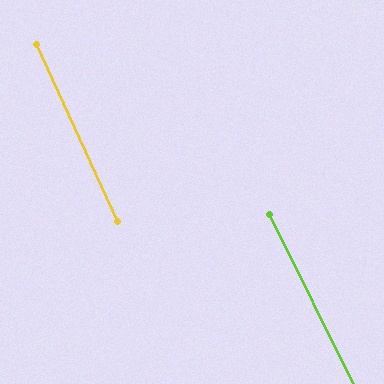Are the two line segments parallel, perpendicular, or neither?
Parallel — their directions differ by only 1.8°.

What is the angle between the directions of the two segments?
Approximately 2 degrees.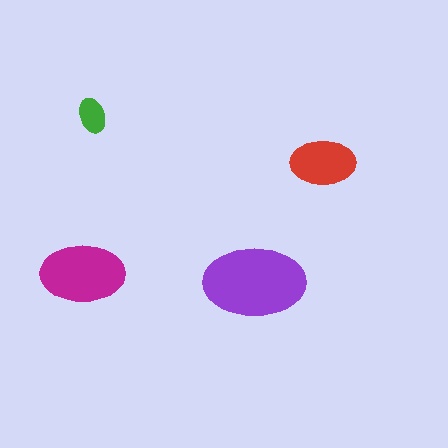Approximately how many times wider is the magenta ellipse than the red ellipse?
About 1.5 times wider.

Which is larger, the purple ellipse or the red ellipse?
The purple one.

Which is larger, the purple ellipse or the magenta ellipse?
The purple one.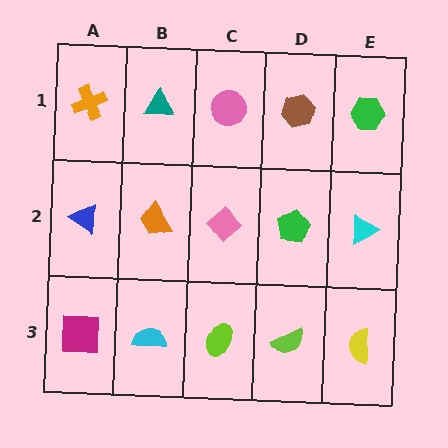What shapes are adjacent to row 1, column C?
A pink diamond (row 2, column C), a teal triangle (row 1, column B), a brown hexagon (row 1, column D).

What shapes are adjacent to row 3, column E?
A cyan triangle (row 2, column E), a lime semicircle (row 3, column D).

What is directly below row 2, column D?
A lime semicircle.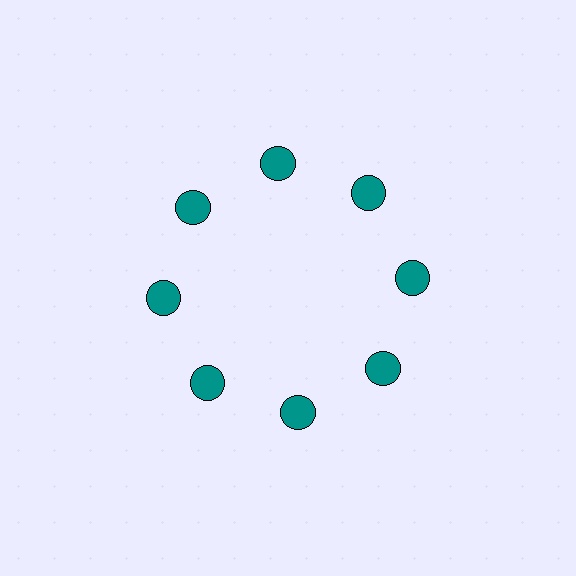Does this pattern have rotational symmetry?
Yes, this pattern has 8-fold rotational symmetry. It looks the same after rotating 45 degrees around the center.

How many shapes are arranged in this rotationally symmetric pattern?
There are 8 shapes, arranged in 8 groups of 1.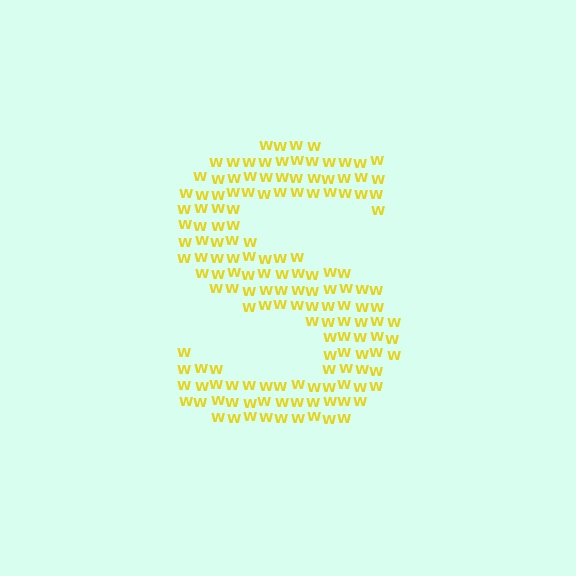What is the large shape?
The large shape is the letter S.